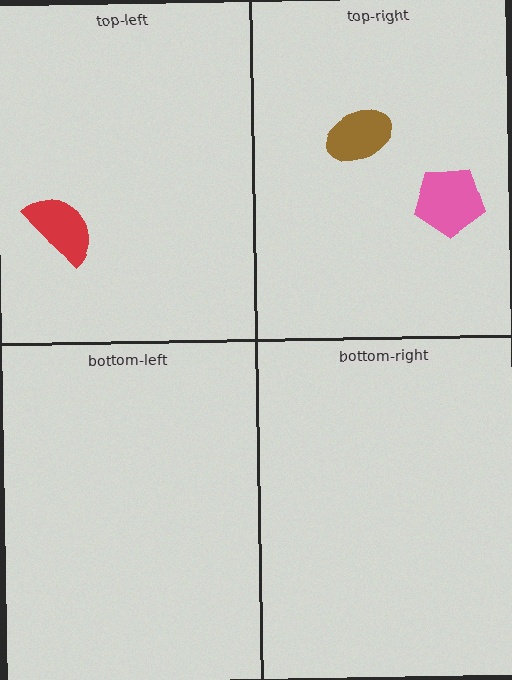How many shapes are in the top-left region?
1.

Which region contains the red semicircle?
The top-left region.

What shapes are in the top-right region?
The pink pentagon, the brown ellipse.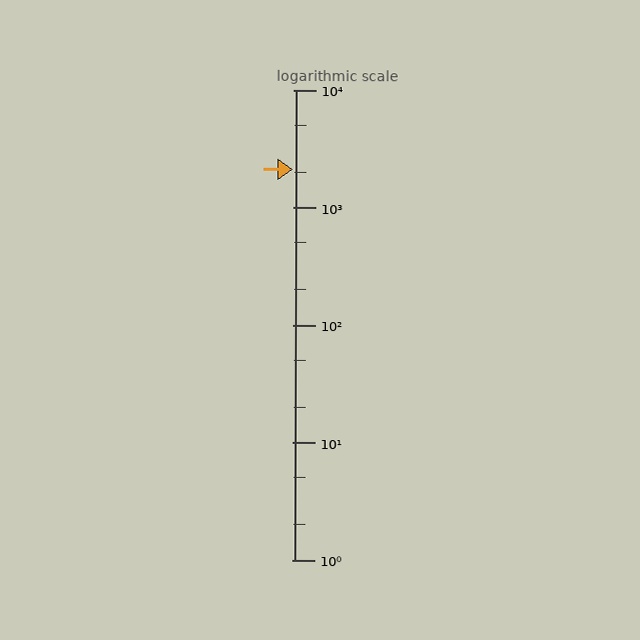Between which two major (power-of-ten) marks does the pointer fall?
The pointer is between 1000 and 10000.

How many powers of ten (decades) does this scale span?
The scale spans 4 decades, from 1 to 10000.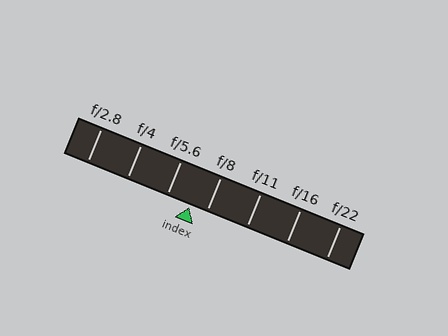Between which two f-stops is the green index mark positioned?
The index mark is between f/5.6 and f/8.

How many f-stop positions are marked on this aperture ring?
There are 7 f-stop positions marked.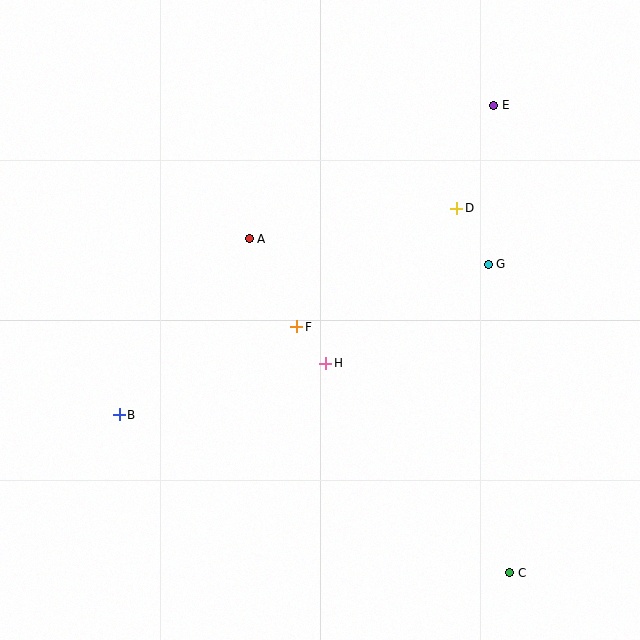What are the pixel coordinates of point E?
Point E is at (494, 105).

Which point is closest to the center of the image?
Point F at (297, 327) is closest to the center.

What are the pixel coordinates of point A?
Point A is at (249, 239).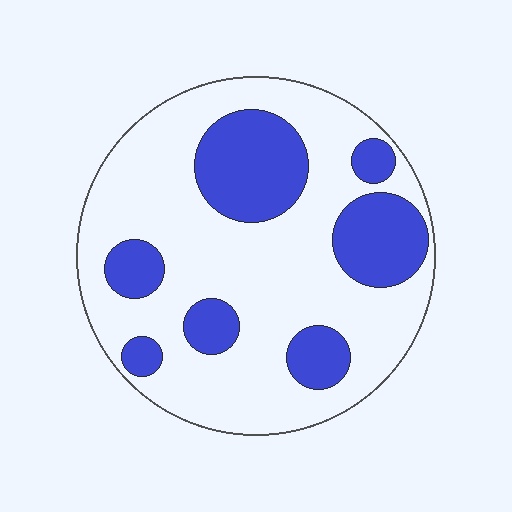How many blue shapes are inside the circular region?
7.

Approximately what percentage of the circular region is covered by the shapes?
Approximately 30%.